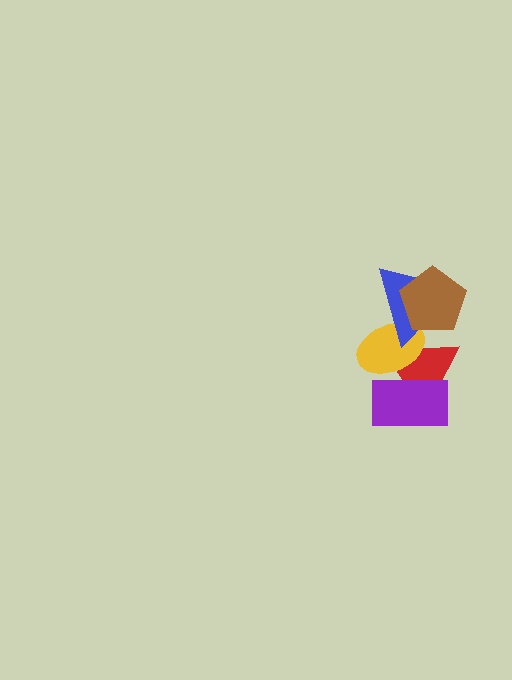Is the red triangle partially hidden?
Yes, it is partially covered by another shape.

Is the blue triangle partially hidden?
Yes, it is partially covered by another shape.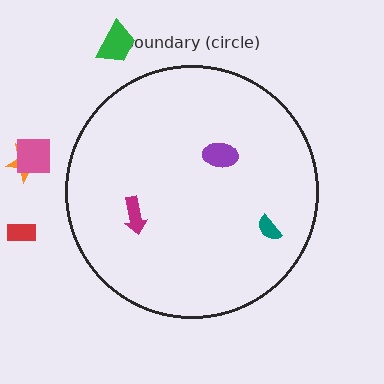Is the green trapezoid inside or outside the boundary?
Outside.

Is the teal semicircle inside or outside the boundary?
Inside.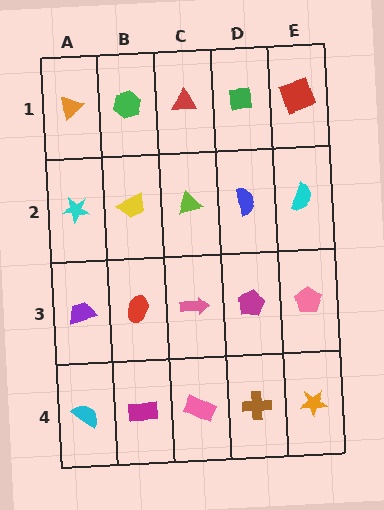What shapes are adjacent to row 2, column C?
A red triangle (row 1, column C), a pink arrow (row 3, column C), a yellow trapezoid (row 2, column B), a blue semicircle (row 2, column D).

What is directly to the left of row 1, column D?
A red triangle.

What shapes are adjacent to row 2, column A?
An orange triangle (row 1, column A), a purple trapezoid (row 3, column A), a yellow trapezoid (row 2, column B).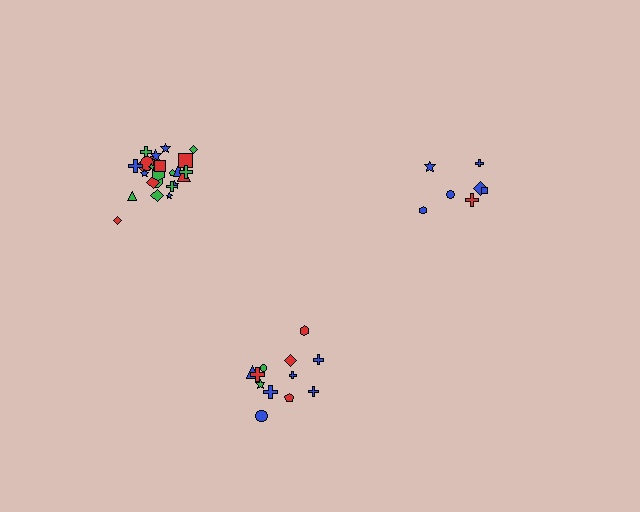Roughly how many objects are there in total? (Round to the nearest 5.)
Roughly 45 objects in total.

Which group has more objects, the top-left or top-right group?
The top-left group.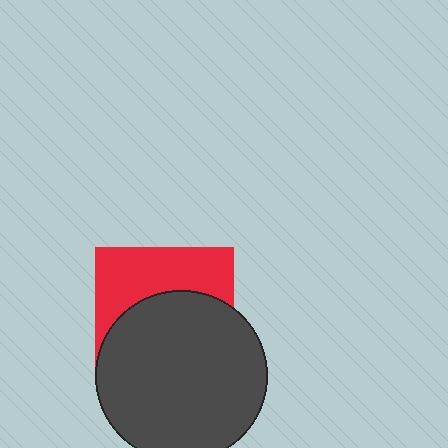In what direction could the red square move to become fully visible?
The red square could move up. That would shift it out from behind the dark gray circle entirely.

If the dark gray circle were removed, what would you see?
You would see the complete red square.